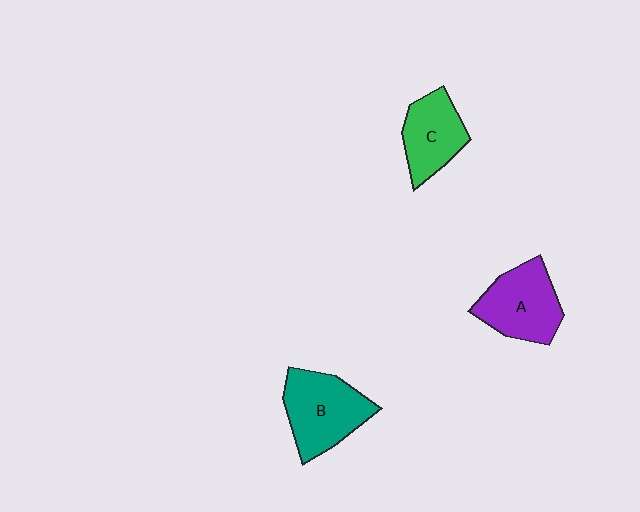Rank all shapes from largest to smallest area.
From largest to smallest: B (teal), A (purple), C (green).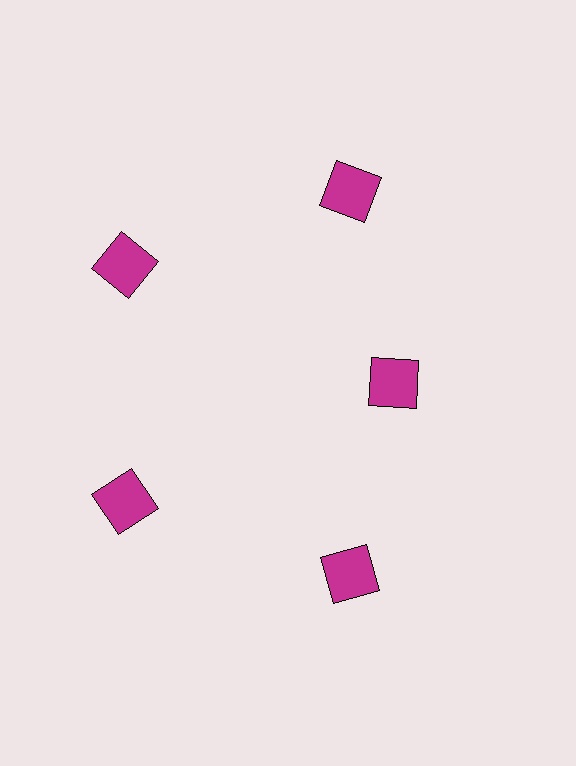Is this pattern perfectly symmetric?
No. The 5 magenta squares are arranged in a ring, but one element near the 3 o'clock position is pulled inward toward the center, breaking the 5-fold rotational symmetry.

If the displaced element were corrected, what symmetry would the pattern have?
It would have 5-fold rotational symmetry — the pattern would map onto itself every 72 degrees.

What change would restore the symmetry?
The symmetry would be restored by moving it outward, back onto the ring so that all 5 squares sit at equal angles and equal distance from the center.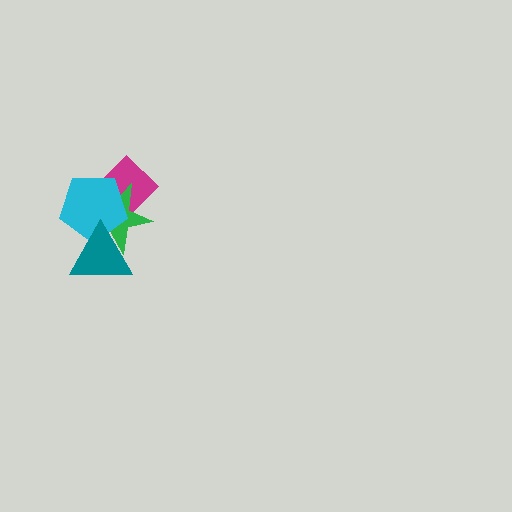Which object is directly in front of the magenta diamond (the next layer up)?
The green star is directly in front of the magenta diamond.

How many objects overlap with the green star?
3 objects overlap with the green star.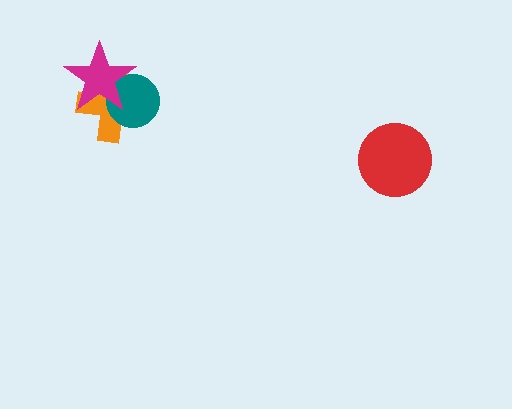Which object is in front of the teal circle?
The magenta star is in front of the teal circle.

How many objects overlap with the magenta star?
2 objects overlap with the magenta star.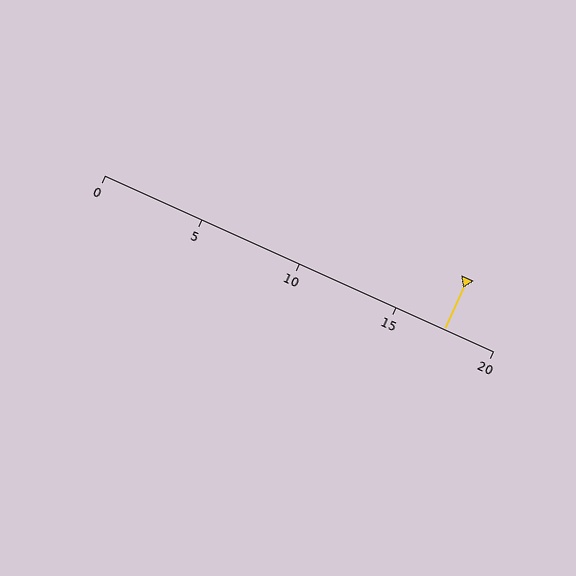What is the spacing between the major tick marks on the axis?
The major ticks are spaced 5 apart.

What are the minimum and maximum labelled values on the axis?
The axis runs from 0 to 20.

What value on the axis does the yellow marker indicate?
The marker indicates approximately 17.5.